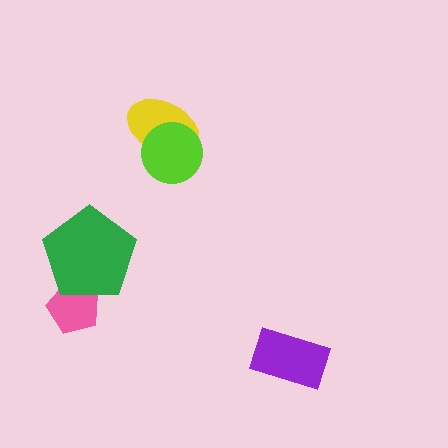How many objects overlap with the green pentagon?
1 object overlaps with the green pentagon.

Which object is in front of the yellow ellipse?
The lime circle is in front of the yellow ellipse.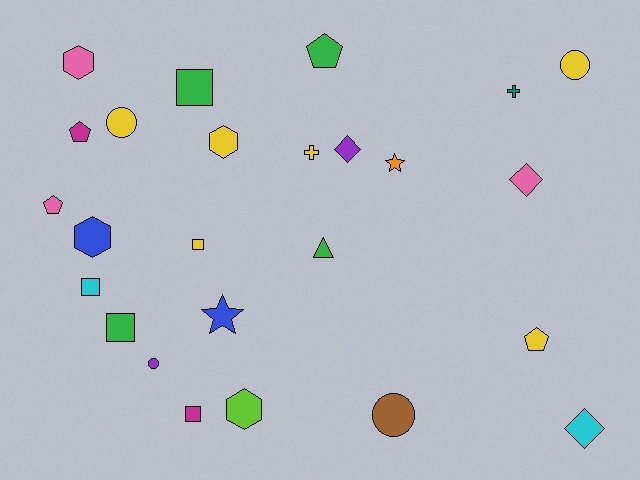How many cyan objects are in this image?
There are 2 cyan objects.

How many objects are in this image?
There are 25 objects.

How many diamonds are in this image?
There are 3 diamonds.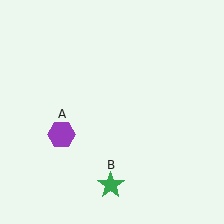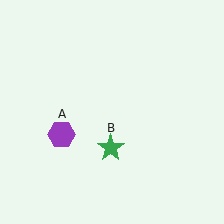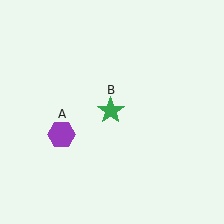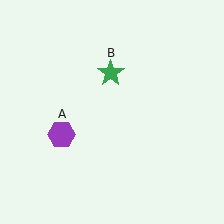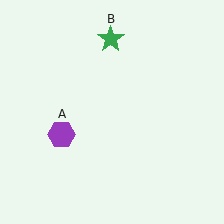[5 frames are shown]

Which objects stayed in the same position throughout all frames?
Purple hexagon (object A) remained stationary.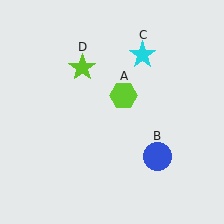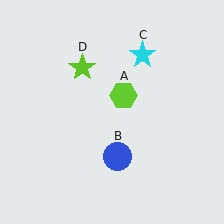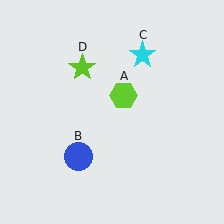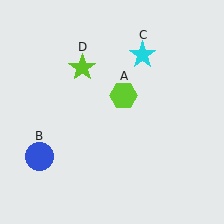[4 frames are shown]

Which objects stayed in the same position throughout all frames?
Lime hexagon (object A) and cyan star (object C) and lime star (object D) remained stationary.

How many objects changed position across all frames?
1 object changed position: blue circle (object B).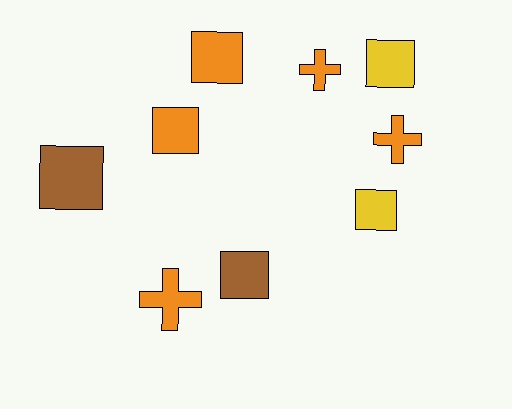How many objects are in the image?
There are 9 objects.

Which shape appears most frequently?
Square, with 6 objects.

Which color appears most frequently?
Orange, with 5 objects.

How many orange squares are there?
There are 2 orange squares.